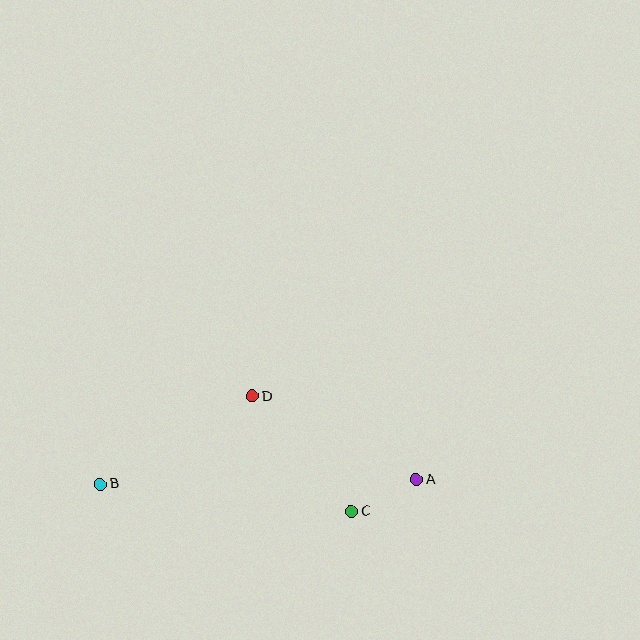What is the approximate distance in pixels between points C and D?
The distance between C and D is approximately 152 pixels.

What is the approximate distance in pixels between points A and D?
The distance between A and D is approximately 184 pixels.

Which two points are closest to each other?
Points A and C are closest to each other.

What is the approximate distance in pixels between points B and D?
The distance between B and D is approximately 175 pixels.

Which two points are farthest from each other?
Points A and B are farthest from each other.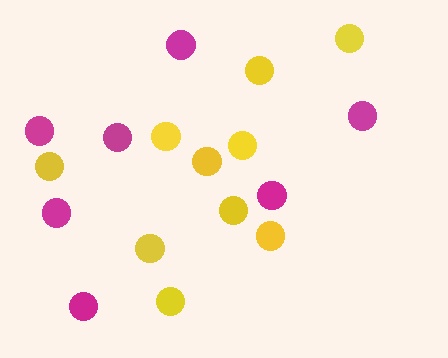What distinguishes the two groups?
There are 2 groups: one group of yellow circles (10) and one group of magenta circles (7).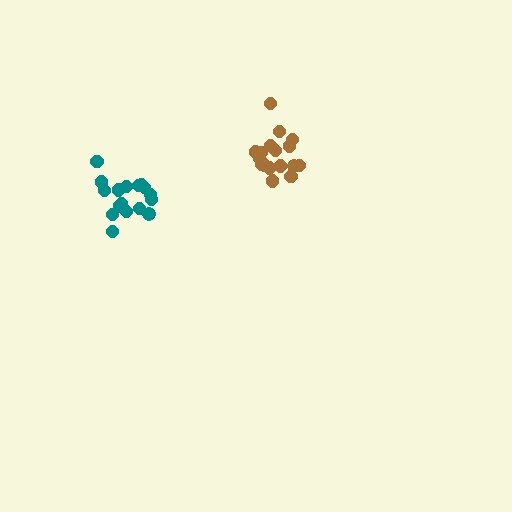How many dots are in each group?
Group 1: 17 dots, Group 2: 17 dots (34 total).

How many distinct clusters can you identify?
There are 2 distinct clusters.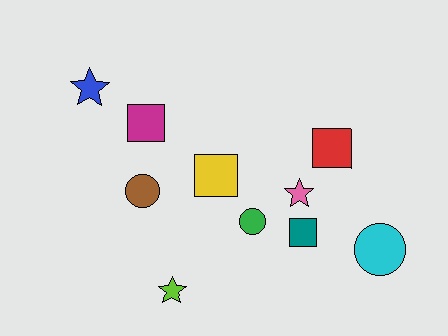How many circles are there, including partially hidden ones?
There are 3 circles.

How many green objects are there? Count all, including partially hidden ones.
There is 1 green object.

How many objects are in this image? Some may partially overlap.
There are 10 objects.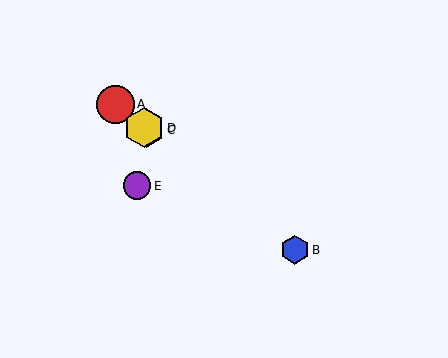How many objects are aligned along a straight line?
4 objects (A, B, C, D) are aligned along a straight line.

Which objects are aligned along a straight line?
Objects A, B, C, D are aligned along a straight line.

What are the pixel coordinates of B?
Object B is at (295, 250).